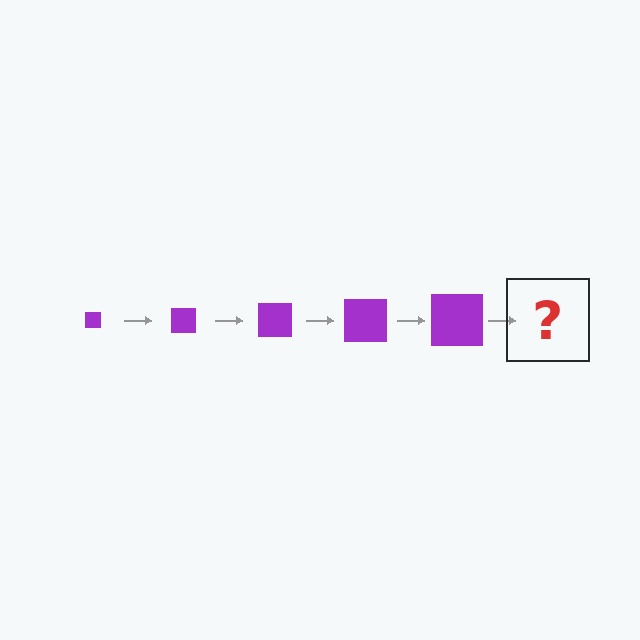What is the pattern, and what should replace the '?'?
The pattern is that the square gets progressively larger each step. The '?' should be a purple square, larger than the previous one.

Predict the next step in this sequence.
The next step is a purple square, larger than the previous one.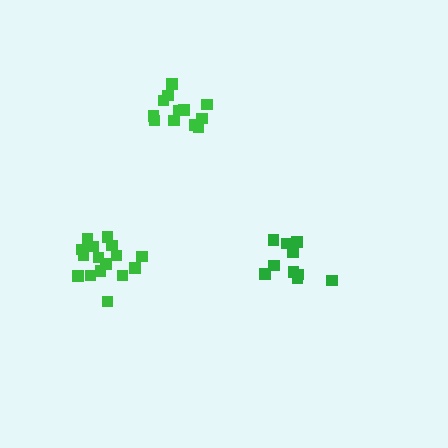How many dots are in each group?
Group 1: 10 dots, Group 2: 16 dots, Group 3: 12 dots (38 total).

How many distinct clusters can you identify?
There are 3 distinct clusters.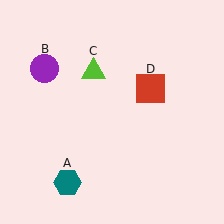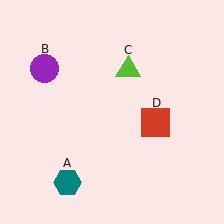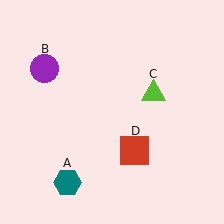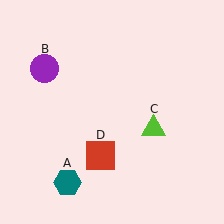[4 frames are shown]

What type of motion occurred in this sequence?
The lime triangle (object C), red square (object D) rotated clockwise around the center of the scene.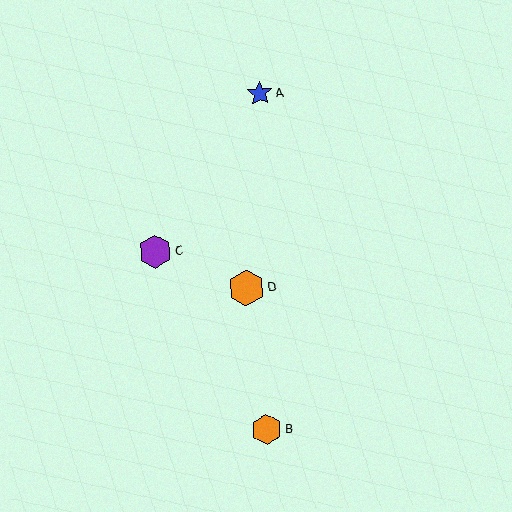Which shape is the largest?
The orange hexagon (labeled D) is the largest.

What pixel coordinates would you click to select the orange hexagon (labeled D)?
Click at (246, 288) to select the orange hexagon D.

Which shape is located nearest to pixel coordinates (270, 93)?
The blue star (labeled A) at (260, 93) is nearest to that location.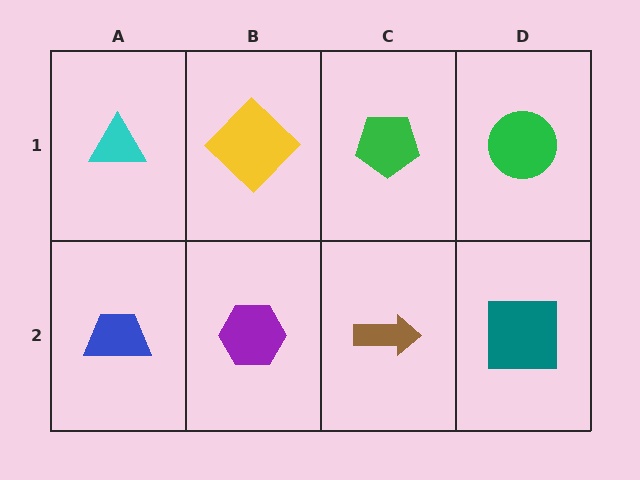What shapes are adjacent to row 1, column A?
A blue trapezoid (row 2, column A), a yellow diamond (row 1, column B).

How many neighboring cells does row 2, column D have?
2.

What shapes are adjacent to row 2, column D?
A green circle (row 1, column D), a brown arrow (row 2, column C).